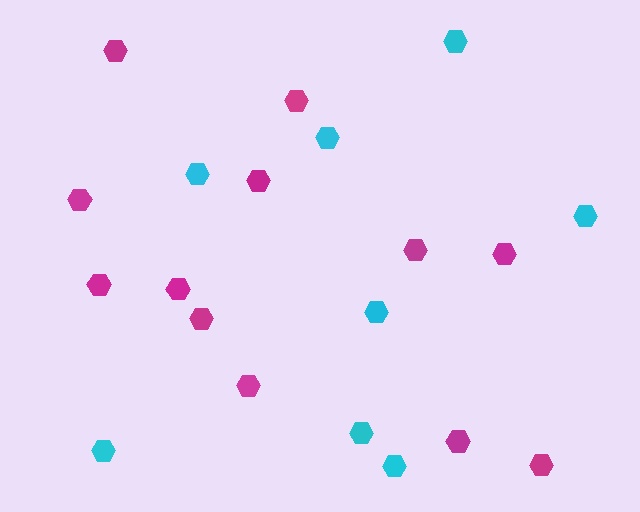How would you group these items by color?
There are 2 groups: one group of cyan hexagons (8) and one group of magenta hexagons (12).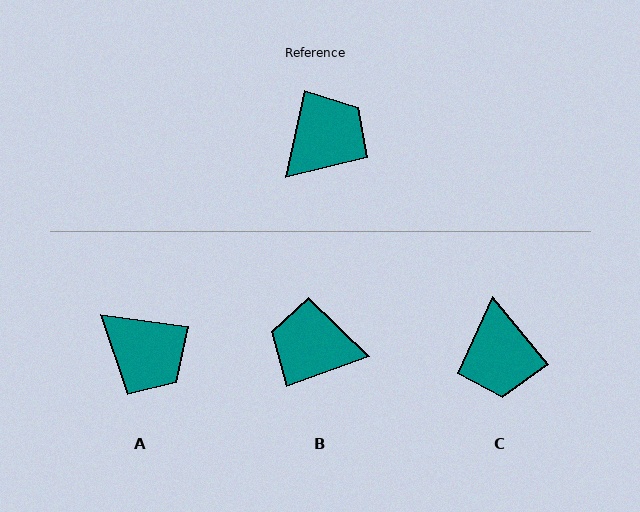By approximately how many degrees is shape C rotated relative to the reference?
Approximately 128 degrees clockwise.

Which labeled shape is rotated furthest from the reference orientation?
C, about 128 degrees away.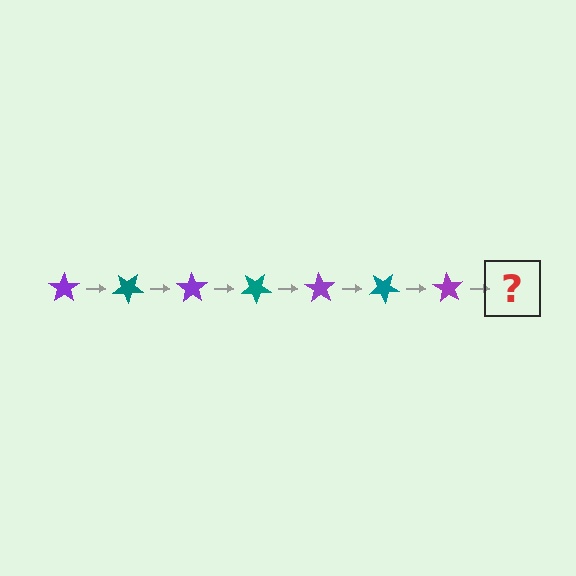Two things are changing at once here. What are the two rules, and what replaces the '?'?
The two rules are that it rotates 35 degrees each step and the color cycles through purple and teal. The '?' should be a teal star, rotated 245 degrees from the start.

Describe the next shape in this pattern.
It should be a teal star, rotated 245 degrees from the start.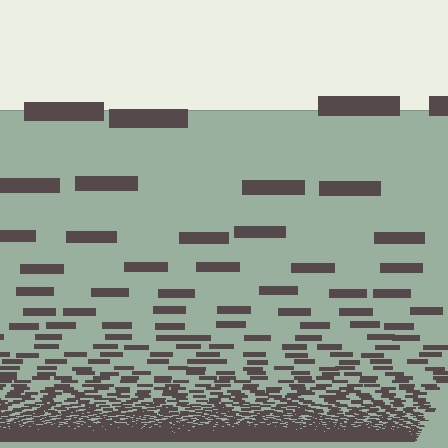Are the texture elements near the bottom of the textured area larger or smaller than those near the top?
Smaller. The gradient is inverted — elements near the bottom are smaller and denser.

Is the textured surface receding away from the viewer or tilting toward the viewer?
The surface appears to tilt toward the viewer. Texture elements get larger and sparser toward the top.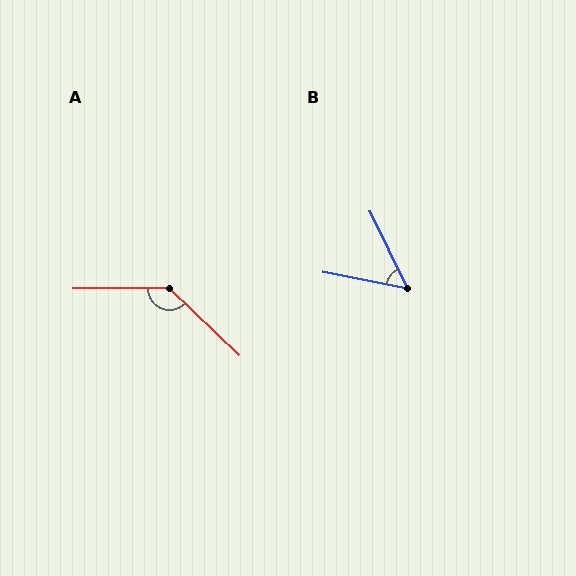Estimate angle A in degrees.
Approximately 136 degrees.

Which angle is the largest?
A, at approximately 136 degrees.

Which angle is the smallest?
B, at approximately 53 degrees.